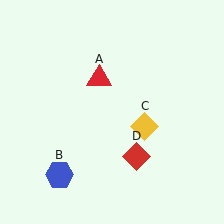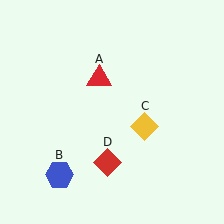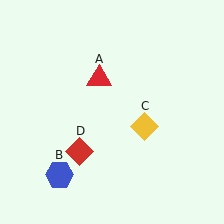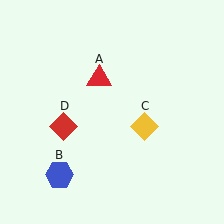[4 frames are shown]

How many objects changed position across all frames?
1 object changed position: red diamond (object D).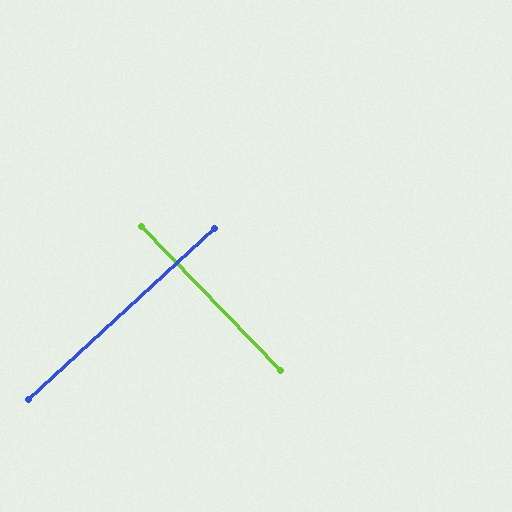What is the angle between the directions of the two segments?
Approximately 88 degrees.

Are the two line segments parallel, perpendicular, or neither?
Perpendicular — they meet at approximately 88°.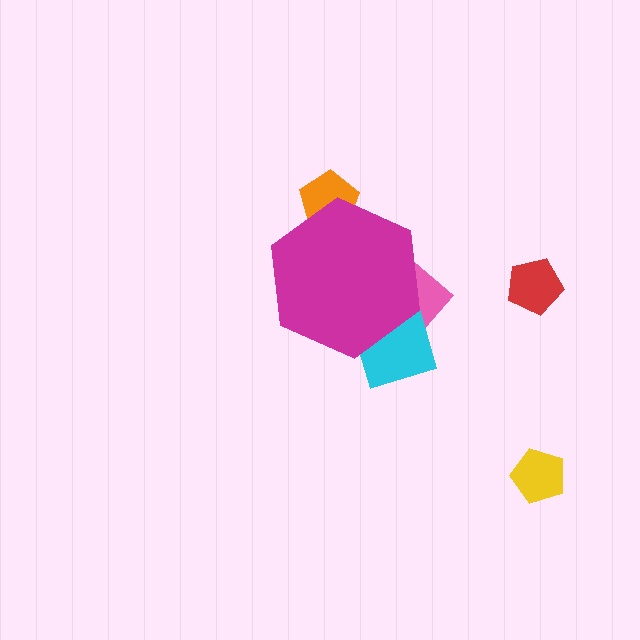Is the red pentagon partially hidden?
No, the red pentagon is fully visible.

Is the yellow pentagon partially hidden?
No, the yellow pentagon is fully visible.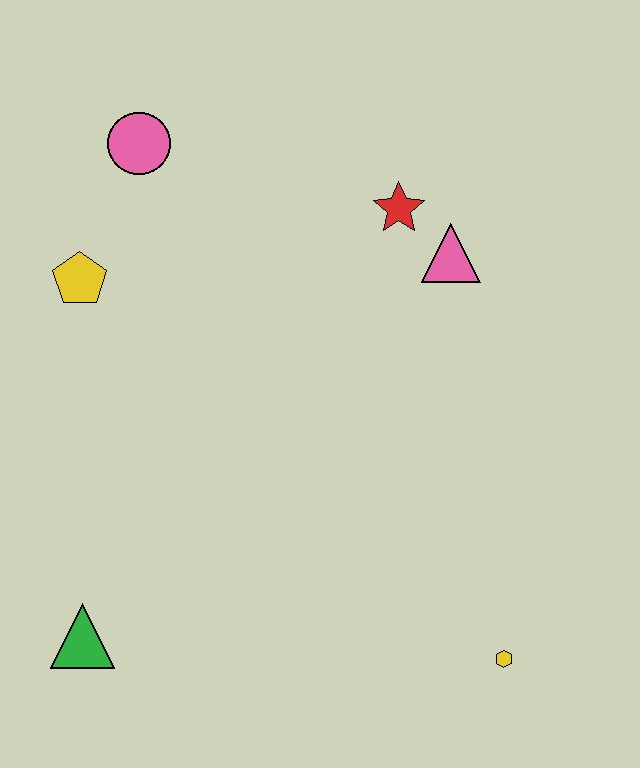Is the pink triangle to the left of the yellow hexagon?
Yes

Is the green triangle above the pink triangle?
No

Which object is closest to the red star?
The pink triangle is closest to the red star.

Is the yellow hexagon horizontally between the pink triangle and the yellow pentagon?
No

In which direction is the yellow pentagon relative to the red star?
The yellow pentagon is to the left of the red star.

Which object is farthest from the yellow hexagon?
The pink circle is farthest from the yellow hexagon.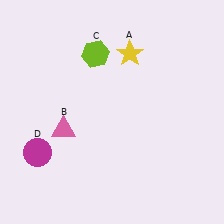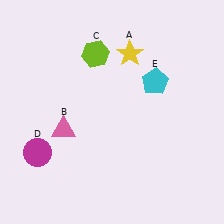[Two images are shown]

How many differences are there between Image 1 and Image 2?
There is 1 difference between the two images.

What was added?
A cyan pentagon (E) was added in Image 2.